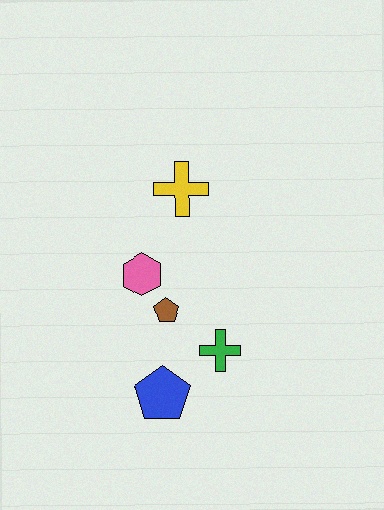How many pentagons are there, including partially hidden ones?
There are 2 pentagons.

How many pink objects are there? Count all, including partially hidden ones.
There is 1 pink object.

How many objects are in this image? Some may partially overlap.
There are 5 objects.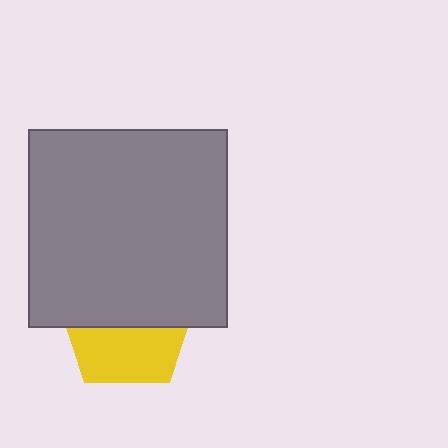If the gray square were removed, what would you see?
You would see the complete yellow pentagon.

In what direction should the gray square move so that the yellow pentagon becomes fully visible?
The gray square should move up. That is the shortest direction to clear the overlap and leave the yellow pentagon fully visible.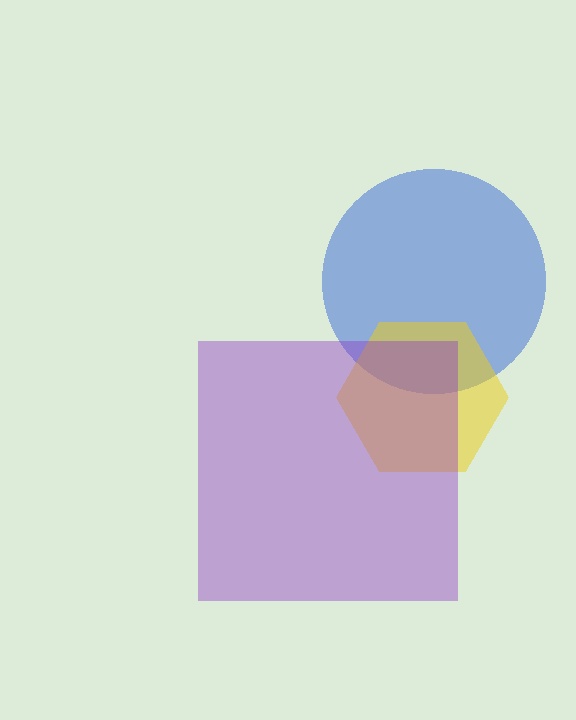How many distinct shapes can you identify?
There are 3 distinct shapes: a blue circle, a yellow hexagon, a purple square.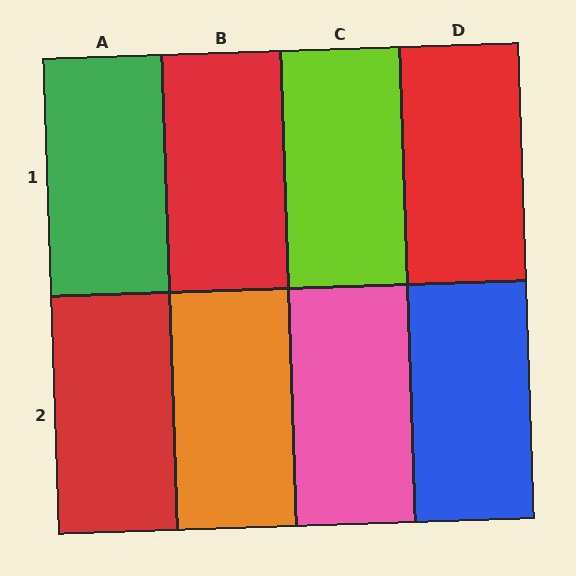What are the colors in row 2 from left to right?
Red, orange, pink, blue.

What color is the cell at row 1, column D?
Red.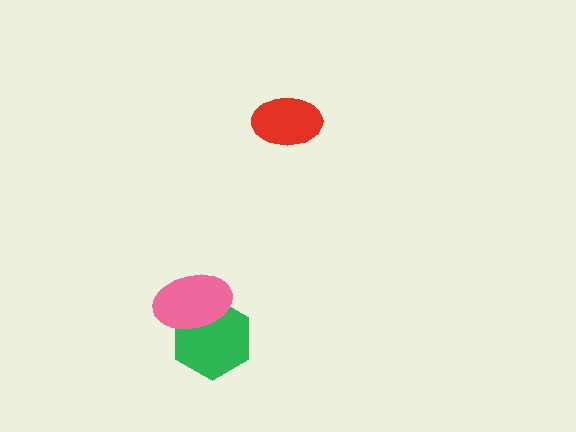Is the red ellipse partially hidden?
No, no other shape covers it.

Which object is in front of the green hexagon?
The pink ellipse is in front of the green hexagon.